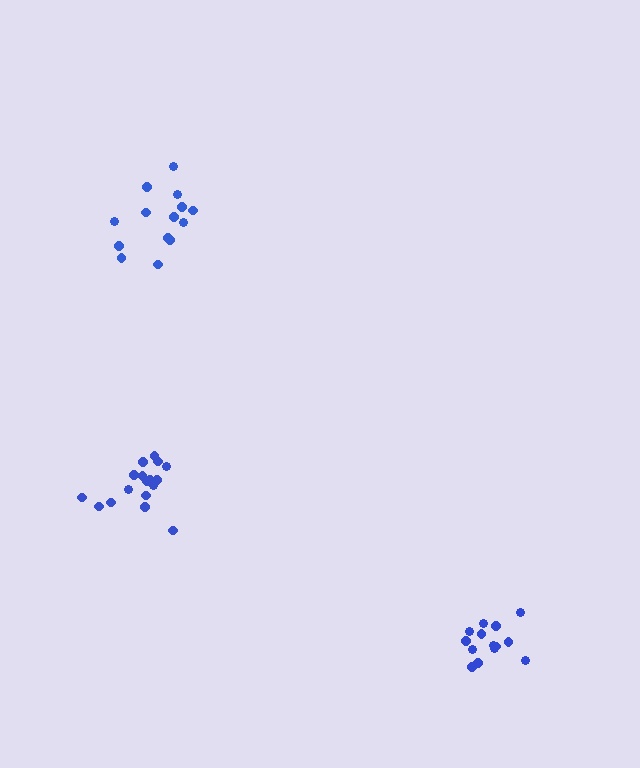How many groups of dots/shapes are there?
There are 3 groups.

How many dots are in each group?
Group 1: 17 dots, Group 2: 14 dots, Group 3: 14 dots (45 total).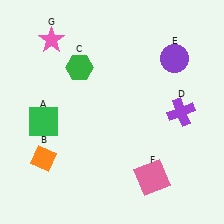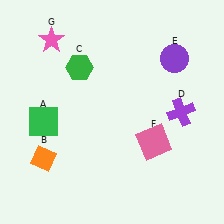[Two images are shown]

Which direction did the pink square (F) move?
The pink square (F) moved up.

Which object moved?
The pink square (F) moved up.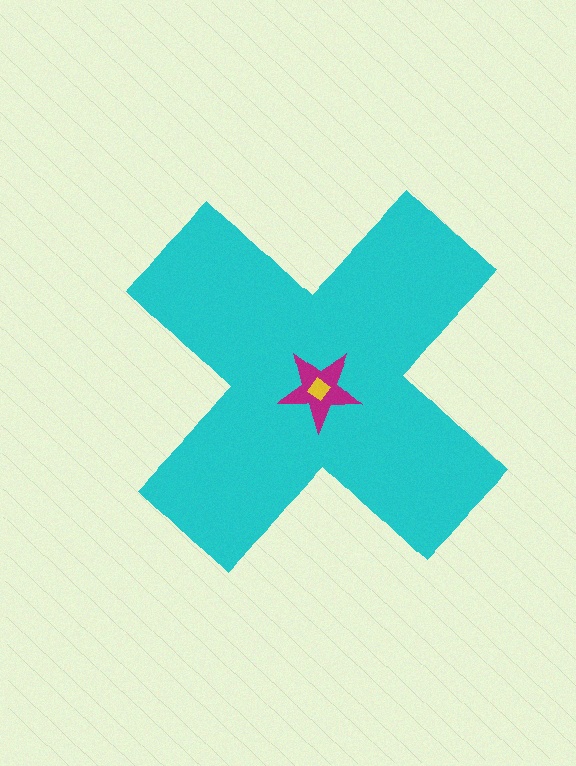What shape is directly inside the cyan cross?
The magenta star.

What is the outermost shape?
The cyan cross.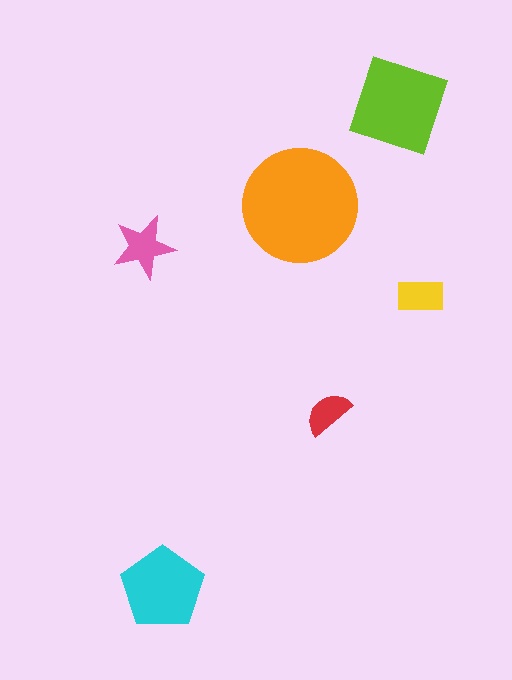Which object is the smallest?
The red semicircle.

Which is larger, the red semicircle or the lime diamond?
The lime diamond.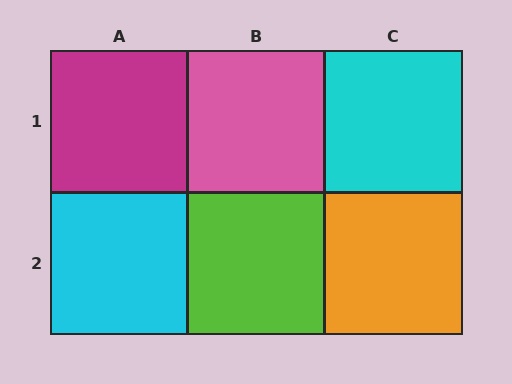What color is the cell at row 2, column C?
Orange.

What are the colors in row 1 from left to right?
Magenta, pink, cyan.